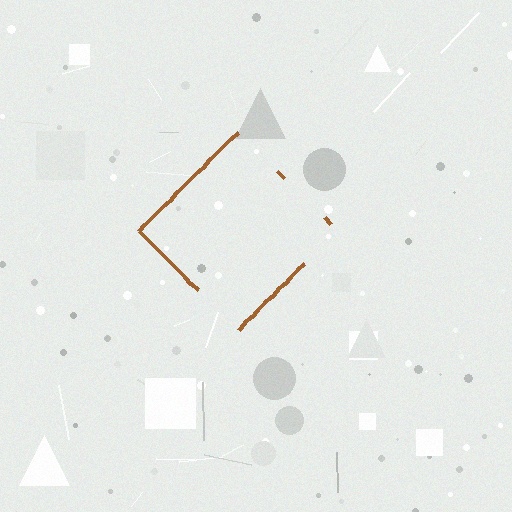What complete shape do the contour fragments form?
The contour fragments form a diamond.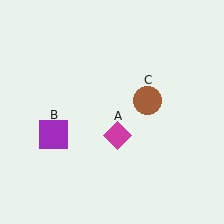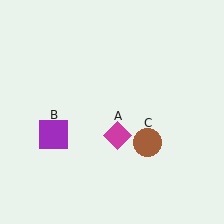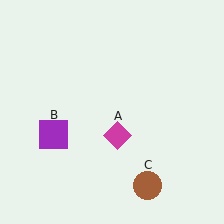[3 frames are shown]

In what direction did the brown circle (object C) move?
The brown circle (object C) moved down.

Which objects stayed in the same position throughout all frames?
Magenta diamond (object A) and purple square (object B) remained stationary.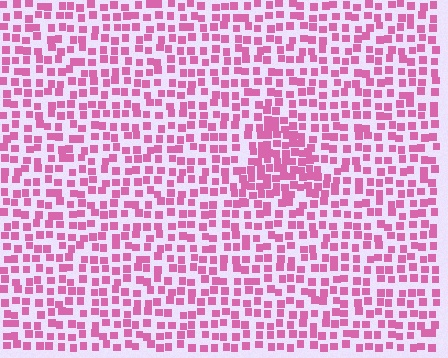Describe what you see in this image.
The image contains small pink elements arranged at two different densities. A triangle-shaped region is visible where the elements are more densely packed than the surrounding area.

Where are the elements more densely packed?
The elements are more densely packed inside the triangle boundary.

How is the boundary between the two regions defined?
The boundary is defined by a change in element density (approximately 1.8x ratio). All elements are the same color, size, and shape.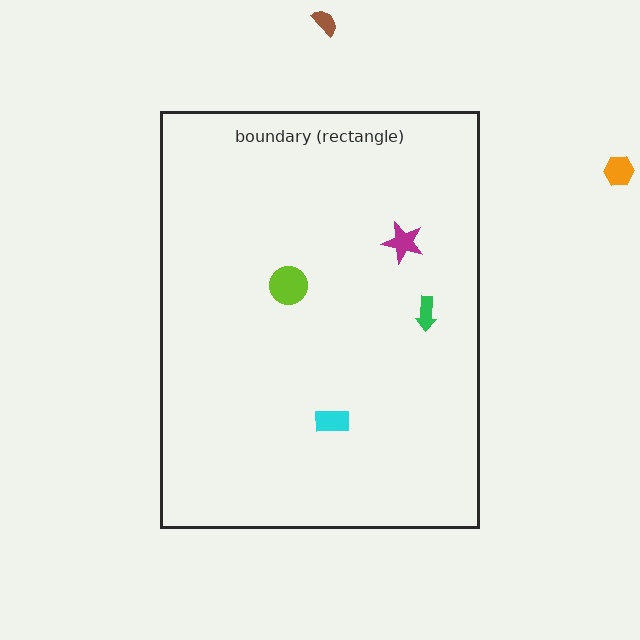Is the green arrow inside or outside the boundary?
Inside.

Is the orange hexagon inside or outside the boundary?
Outside.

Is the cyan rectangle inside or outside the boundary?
Inside.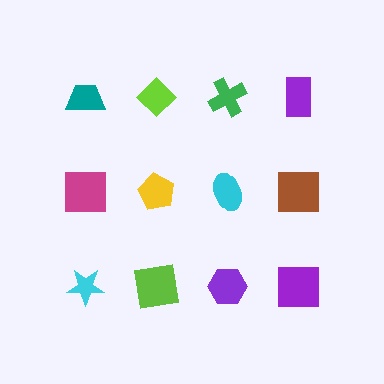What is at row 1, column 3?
A green cross.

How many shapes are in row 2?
4 shapes.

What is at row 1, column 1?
A teal trapezoid.